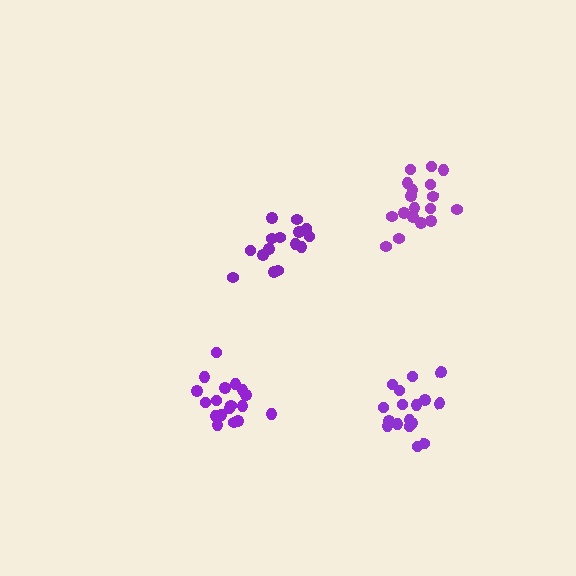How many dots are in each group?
Group 1: 15 dots, Group 2: 17 dots, Group 3: 19 dots, Group 4: 18 dots (69 total).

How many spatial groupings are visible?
There are 4 spatial groupings.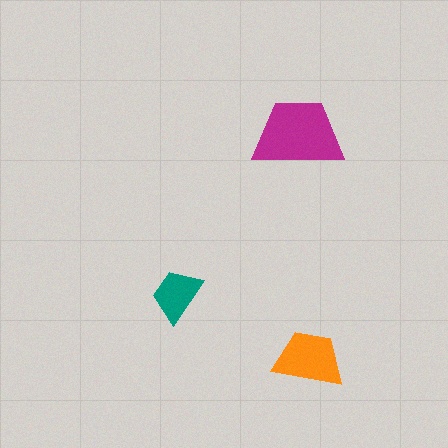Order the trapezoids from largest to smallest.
the magenta one, the orange one, the teal one.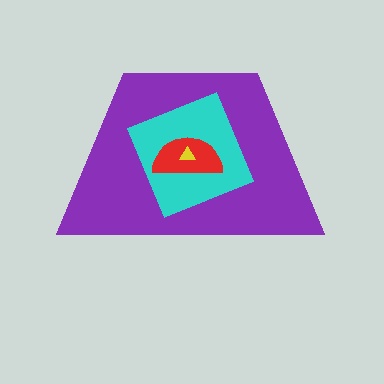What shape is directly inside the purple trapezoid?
The cyan square.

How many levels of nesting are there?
4.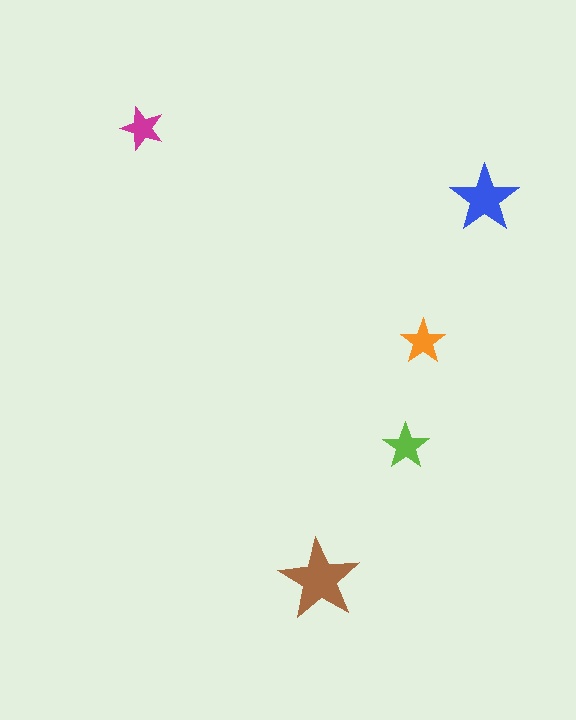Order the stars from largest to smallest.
the brown one, the blue one, the lime one, the orange one, the magenta one.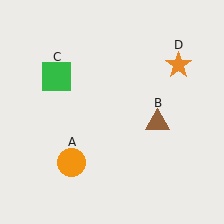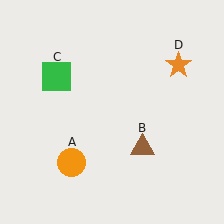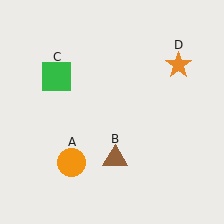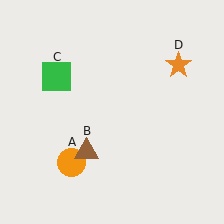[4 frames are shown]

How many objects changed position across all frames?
1 object changed position: brown triangle (object B).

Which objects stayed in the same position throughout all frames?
Orange circle (object A) and green square (object C) and orange star (object D) remained stationary.